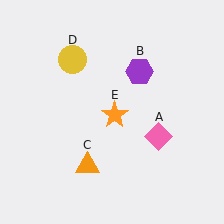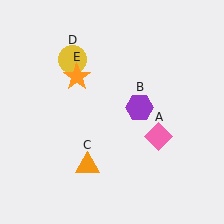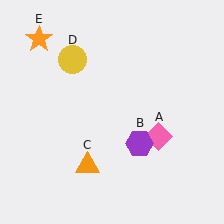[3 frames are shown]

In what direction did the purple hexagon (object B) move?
The purple hexagon (object B) moved down.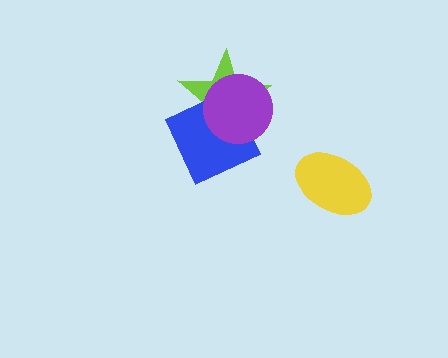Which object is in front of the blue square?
The purple circle is in front of the blue square.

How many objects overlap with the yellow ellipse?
0 objects overlap with the yellow ellipse.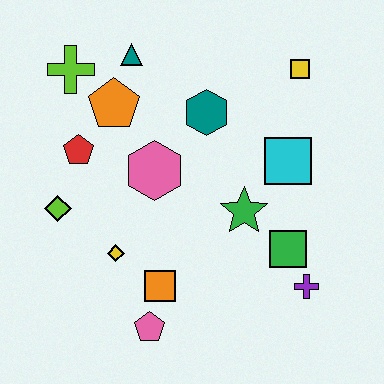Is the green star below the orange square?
No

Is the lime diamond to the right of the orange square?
No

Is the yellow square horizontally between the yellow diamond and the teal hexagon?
No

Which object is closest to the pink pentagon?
The orange square is closest to the pink pentagon.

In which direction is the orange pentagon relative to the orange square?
The orange pentagon is above the orange square.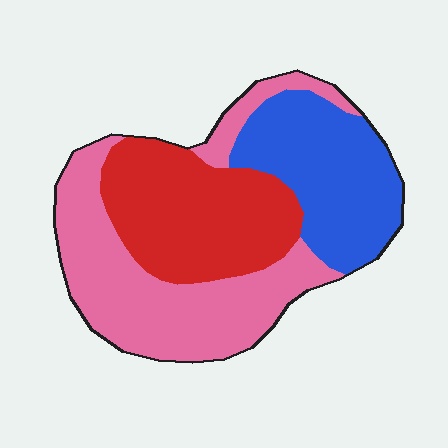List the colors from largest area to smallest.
From largest to smallest: pink, red, blue.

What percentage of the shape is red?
Red covers roughly 30% of the shape.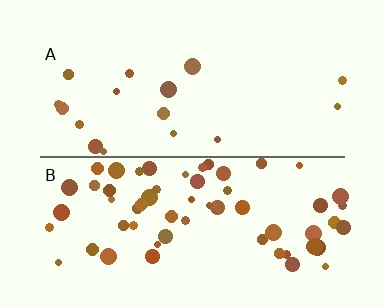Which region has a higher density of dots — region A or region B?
B (the bottom).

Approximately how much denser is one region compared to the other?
Approximately 3.7× — region B over region A.